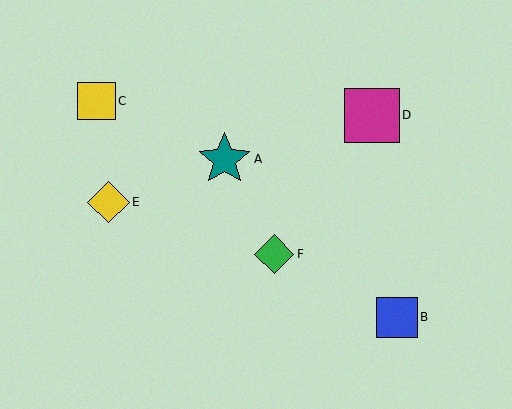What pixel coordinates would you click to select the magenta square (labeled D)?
Click at (372, 115) to select the magenta square D.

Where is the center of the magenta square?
The center of the magenta square is at (372, 115).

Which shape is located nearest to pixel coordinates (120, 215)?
The yellow diamond (labeled E) at (108, 202) is nearest to that location.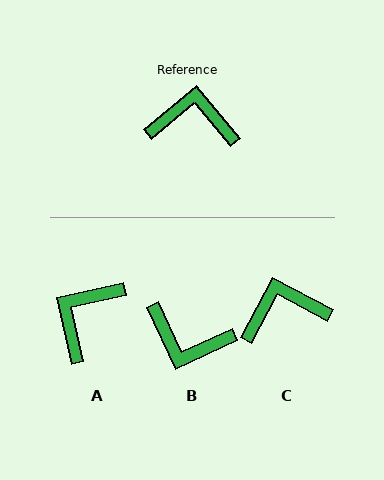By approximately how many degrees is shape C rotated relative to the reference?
Approximately 22 degrees counter-clockwise.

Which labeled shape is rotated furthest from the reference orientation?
B, about 166 degrees away.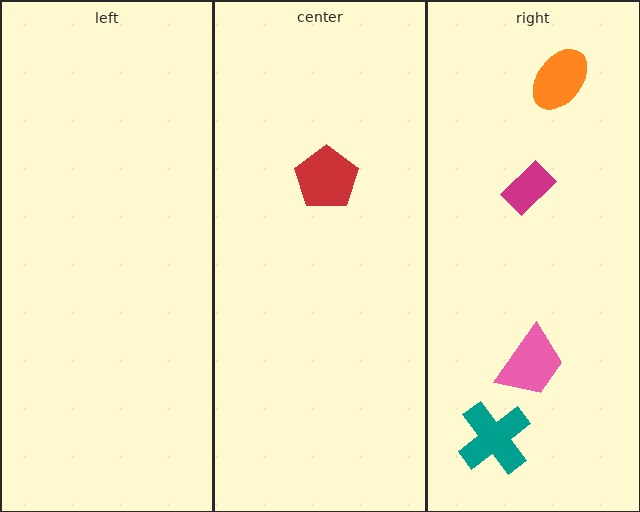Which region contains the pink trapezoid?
The right region.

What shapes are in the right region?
The magenta rectangle, the teal cross, the orange ellipse, the pink trapezoid.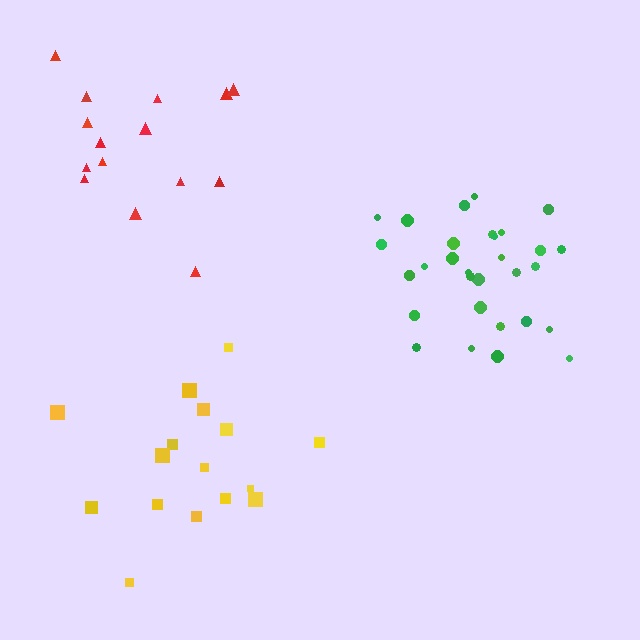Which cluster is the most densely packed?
Green.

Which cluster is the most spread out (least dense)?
Red.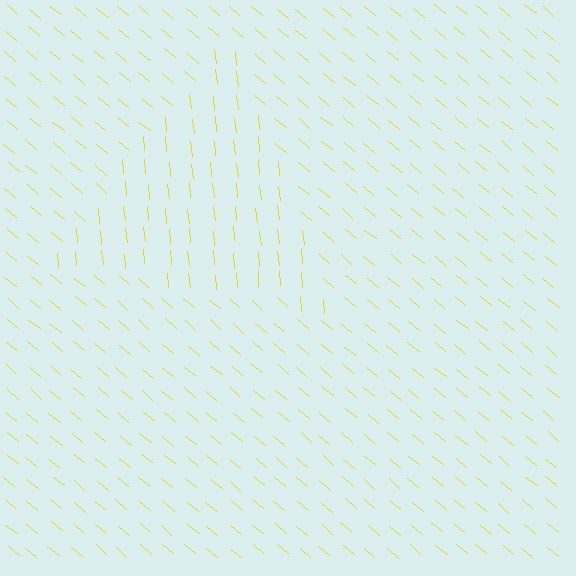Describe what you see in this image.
The image is filled with small yellow line segments. A triangle region in the image has lines oriented differently from the surrounding lines, creating a visible texture boundary.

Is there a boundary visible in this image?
Yes, there is a texture boundary formed by a change in line orientation.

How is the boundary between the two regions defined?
The boundary is defined purely by a change in line orientation (approximately 45 degrees difference). All lines are the same color and thickness.